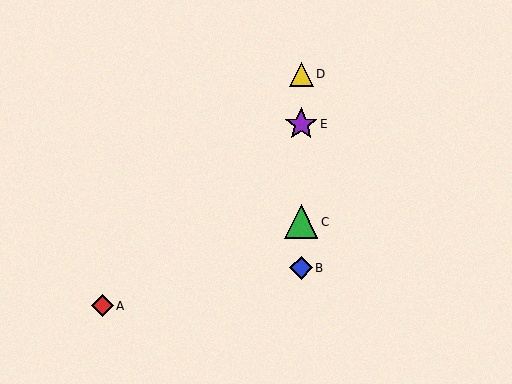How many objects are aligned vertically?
4 objects (B, C, D, E) are aligned vertically.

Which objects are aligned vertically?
Objects B, C, D, E are aligned vertically.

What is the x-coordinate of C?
Object C is at x≈301.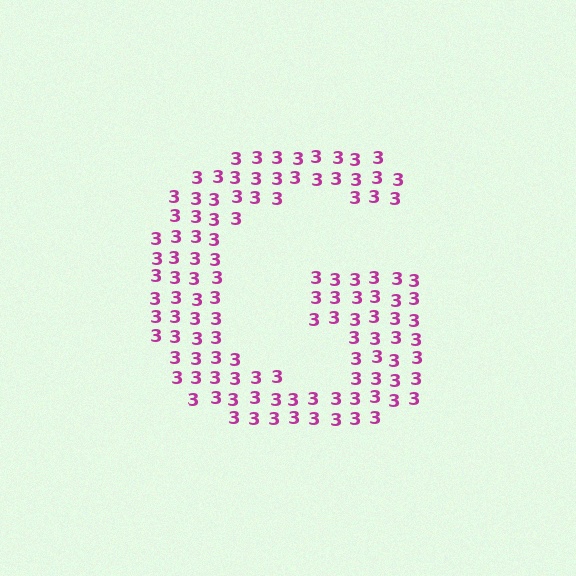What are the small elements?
The small elements are digit 3's.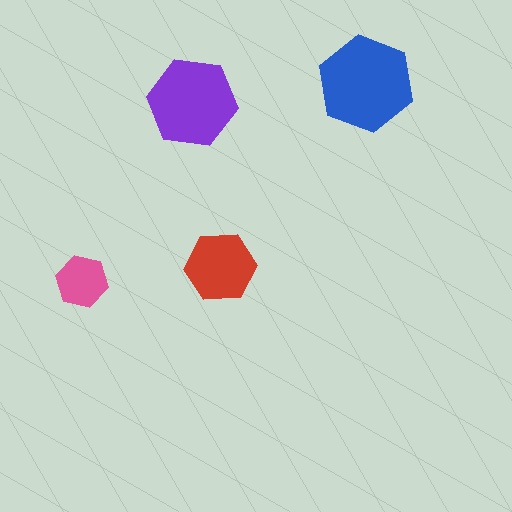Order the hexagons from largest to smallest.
the blue one, the purple one, the red one, the pink one.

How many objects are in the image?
There are 4 objects in the image.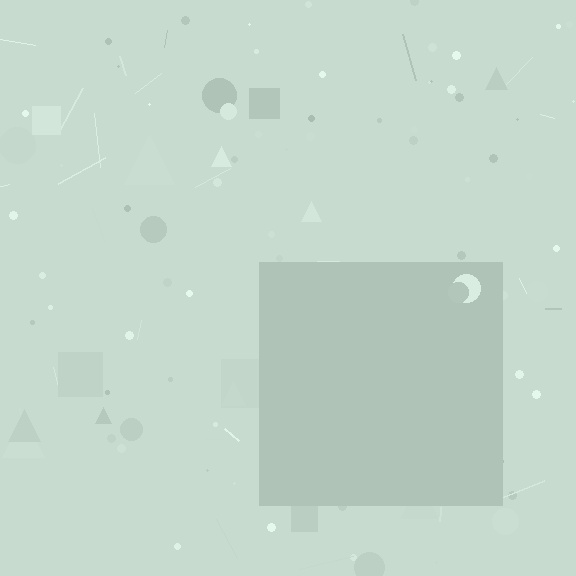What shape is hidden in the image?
A square is hidden in the image.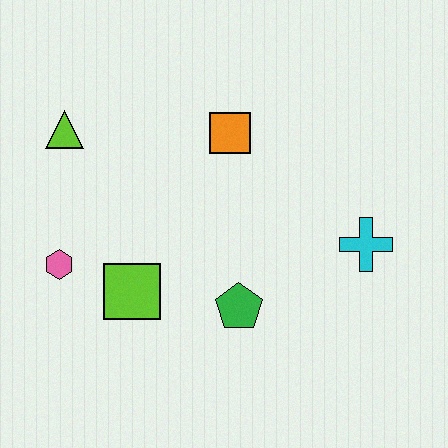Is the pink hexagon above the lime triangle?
No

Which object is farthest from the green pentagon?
The lime triangle is farthest from the green pentagon.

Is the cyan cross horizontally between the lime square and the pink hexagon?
No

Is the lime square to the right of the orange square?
No